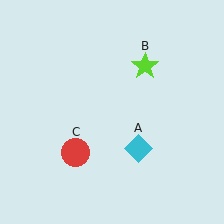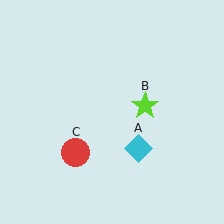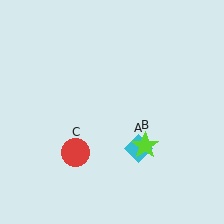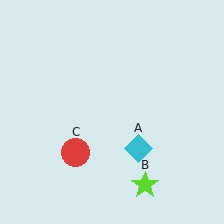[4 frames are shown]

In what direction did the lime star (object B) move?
The lime star (object B) moved down.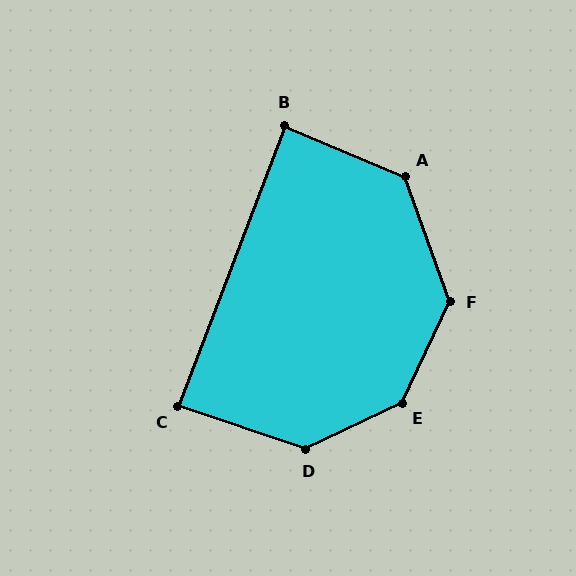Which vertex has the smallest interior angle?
C, at approximately 88 degrees.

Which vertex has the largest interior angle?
E, at approximately 140 degrees.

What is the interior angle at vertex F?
Approximately 136 degrees (obtuse).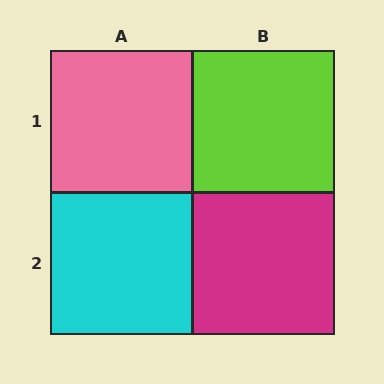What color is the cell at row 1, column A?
Pink.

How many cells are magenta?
1 cell is magenta.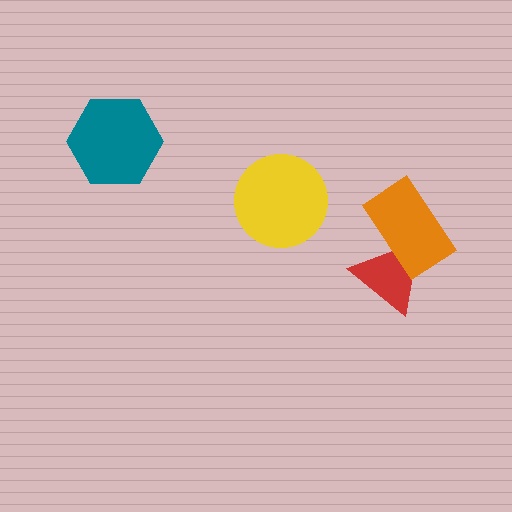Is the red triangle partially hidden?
Yes, it is partially covered by another shape.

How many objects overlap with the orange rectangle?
1 object overlaps with the orange rectangle.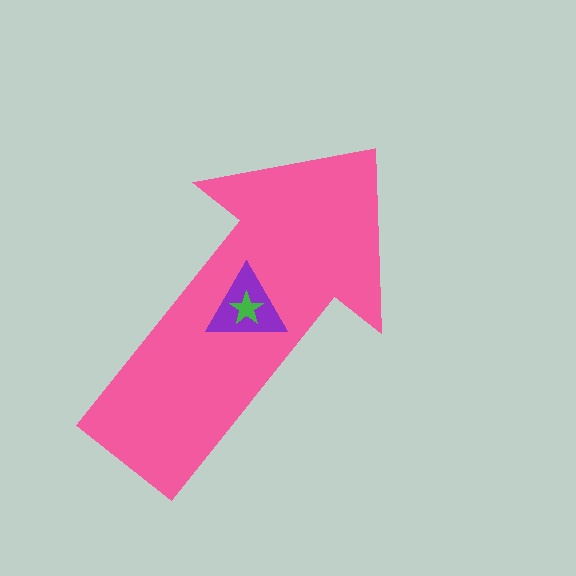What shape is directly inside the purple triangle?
The green star.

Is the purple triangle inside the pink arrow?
Yes.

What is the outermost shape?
The pink arrow.